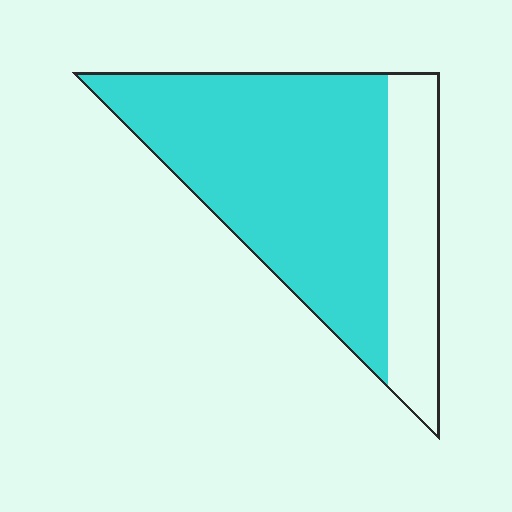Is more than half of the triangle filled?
Yes.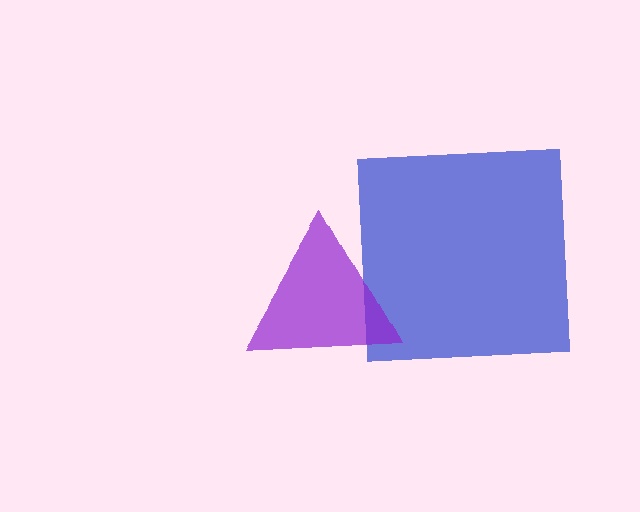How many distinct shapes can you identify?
There are 2 distinct shapes: a blue square, a purple triangle.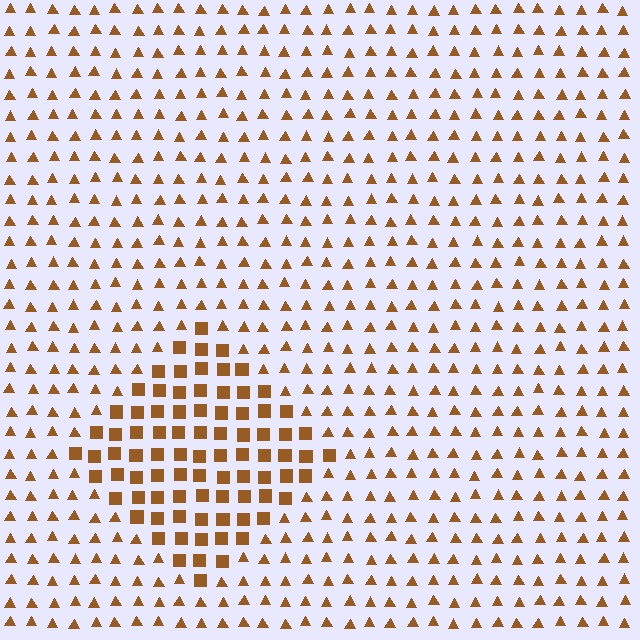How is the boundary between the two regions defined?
The boundary is defined by a change in element shape: squares inside vs. triangles outside. All elements share the same color and spacing.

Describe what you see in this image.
The image is filled with small brown elements arranged in a uniform grid. A diamond-shaped region contains squares, while the surrounding area contains triangles. The boundary is defined purely by the change in element shape.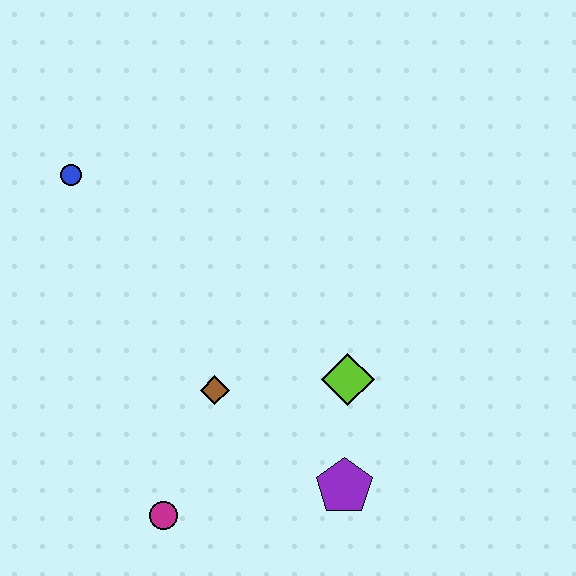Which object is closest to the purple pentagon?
The lime diamond is closest to the purple pentagon.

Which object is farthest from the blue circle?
The purple pentagon is farthest from the blue circle.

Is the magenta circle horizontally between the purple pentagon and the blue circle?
Yes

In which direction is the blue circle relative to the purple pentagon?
The blue circle is above the purple pentagon.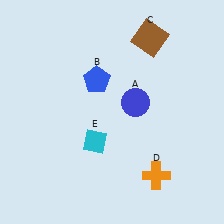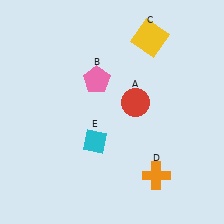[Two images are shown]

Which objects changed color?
A changed from blue to red. B changed from blue to pink. C changed from brown to yellow.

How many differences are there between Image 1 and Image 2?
There are 3 differences between the two images.